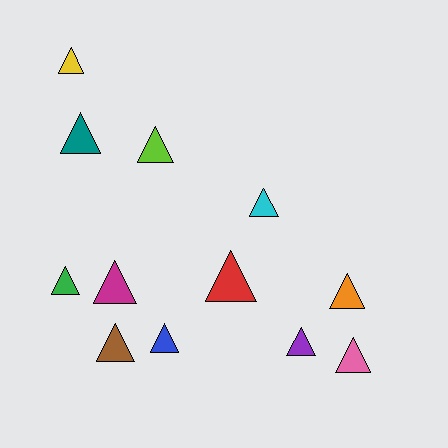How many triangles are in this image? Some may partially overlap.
There are 12 triangles.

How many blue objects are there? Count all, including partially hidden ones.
There is 1 blue object.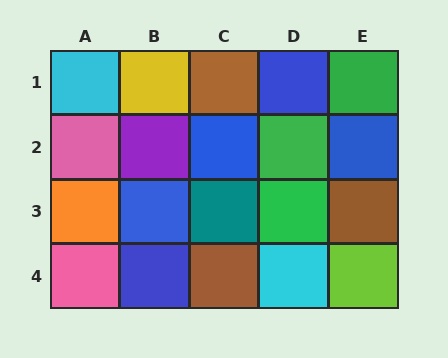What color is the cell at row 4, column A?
Pink.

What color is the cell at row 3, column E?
Brown.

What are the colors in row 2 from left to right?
Pink, purple, blue, green, blue.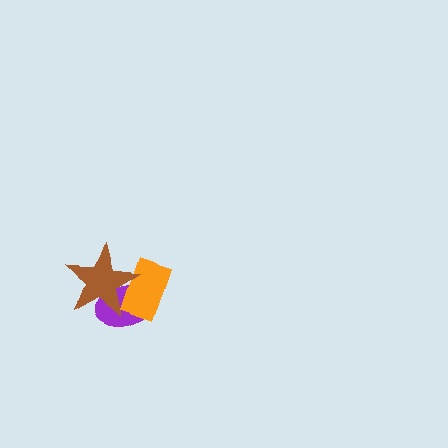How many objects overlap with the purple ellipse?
2 objects overlap with the purple ellipse.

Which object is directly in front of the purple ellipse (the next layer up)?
The orange rectangle is directly in front of the purple ellipse.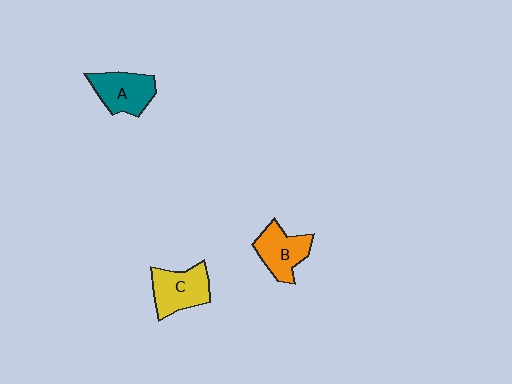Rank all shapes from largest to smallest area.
From largest to smallest: C (yellow), A (teal), B (orange).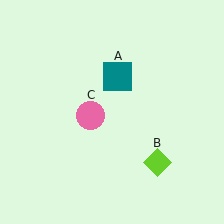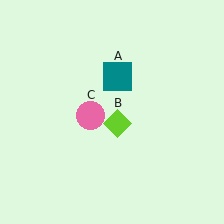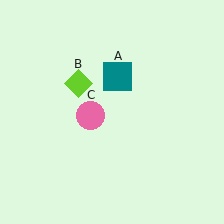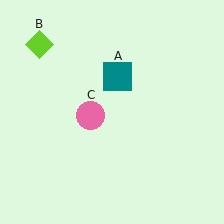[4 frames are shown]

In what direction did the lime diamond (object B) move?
The lime diamond (object B) moved up and to the left.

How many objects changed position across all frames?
1 object changed position: lime diamond (object B).